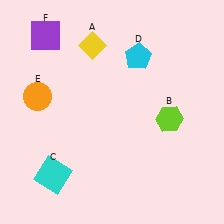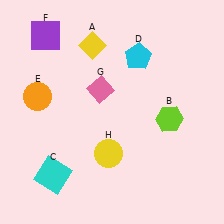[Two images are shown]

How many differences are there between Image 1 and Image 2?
There are 2 differences between the two images.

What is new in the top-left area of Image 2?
A pink diamond (G) was added in the top-left area of Image 2.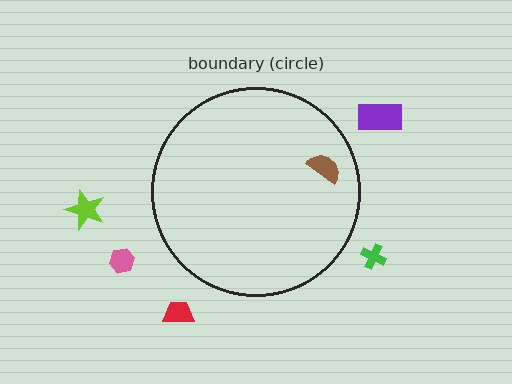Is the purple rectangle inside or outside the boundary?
Outside.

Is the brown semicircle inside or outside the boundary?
Inside.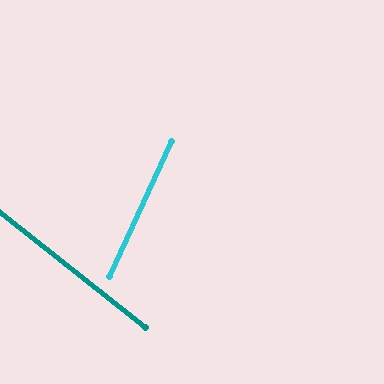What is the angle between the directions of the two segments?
Approximately 76 degrees.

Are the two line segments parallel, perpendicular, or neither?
Neither parallel nor perpendicular — they differ by about 76°.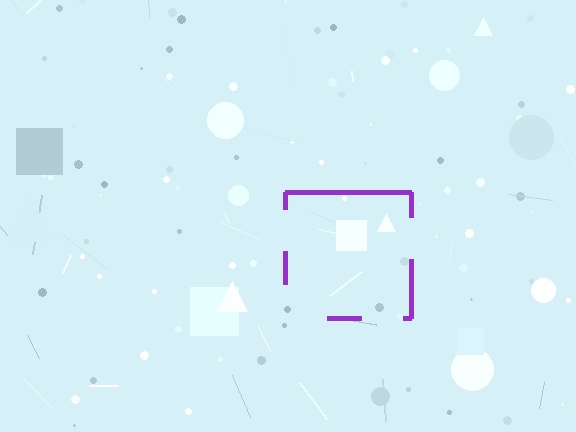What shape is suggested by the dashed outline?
The dashed outline suggests a square.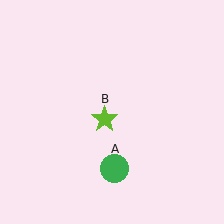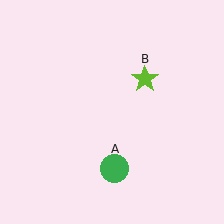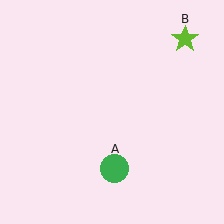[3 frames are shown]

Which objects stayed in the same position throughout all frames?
Green circle (object A) remained stationary.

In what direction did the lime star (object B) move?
The lime star (object B) moved up and to the right.